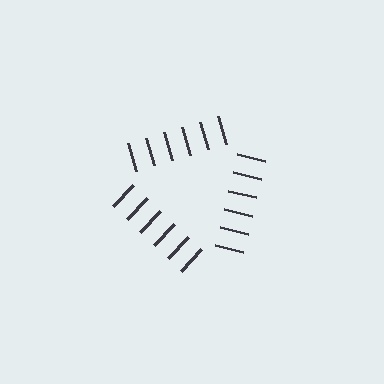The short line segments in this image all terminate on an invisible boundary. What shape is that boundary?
An illusory triangle — the line segments terminate on its edges but no continuous stroke is drawn.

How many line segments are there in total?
18 — 6 along each of the 3 edges.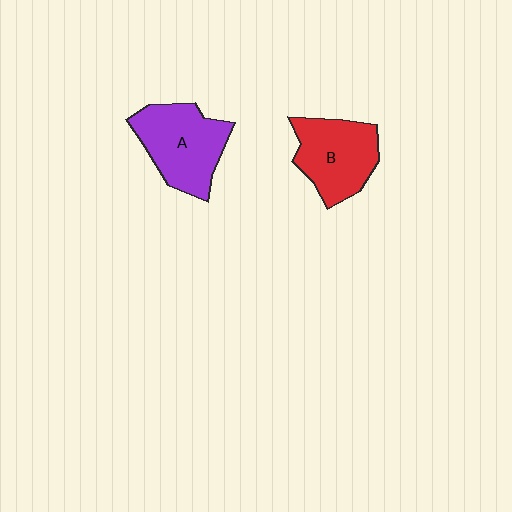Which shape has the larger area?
Shape A (purple).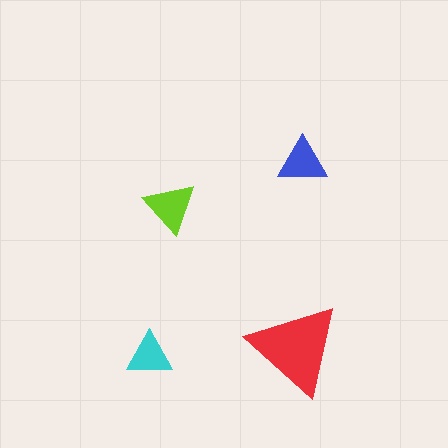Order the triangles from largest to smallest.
the red one, the lime one, the blue one, the cyan one.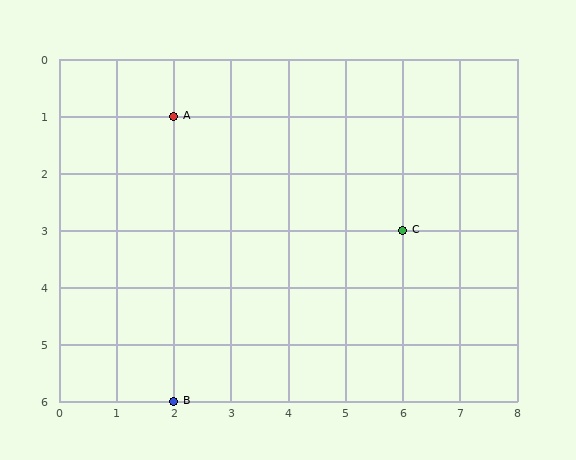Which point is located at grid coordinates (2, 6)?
Point B is at (2, 6).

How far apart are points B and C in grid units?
Points B and C are 4 columns and 3 rows apart (about 5.0 grid units diagonally).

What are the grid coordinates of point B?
Point B is at grid coordinates (2, 6).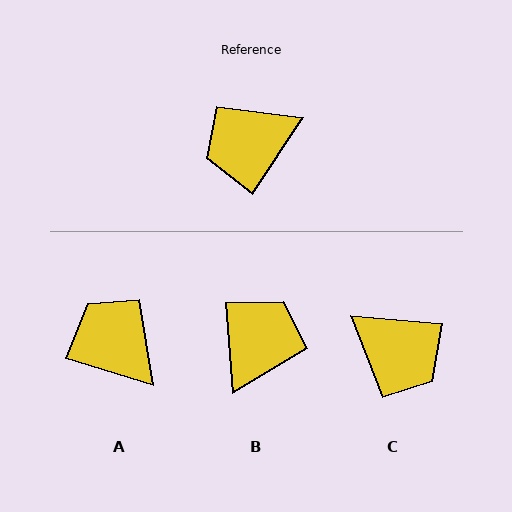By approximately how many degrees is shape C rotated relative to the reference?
Approximately 119 degrees counter-clockwise.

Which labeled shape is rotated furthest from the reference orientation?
B, about 142 degrees away.